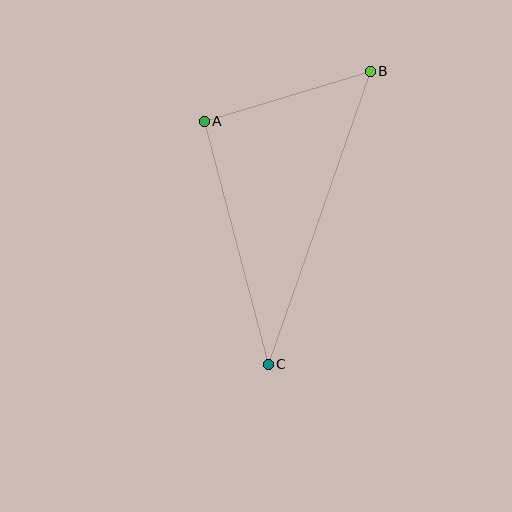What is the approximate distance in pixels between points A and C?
The distance between A and C is approximately 251 pixels.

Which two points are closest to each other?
Points A and B are closest to each other.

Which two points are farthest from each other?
Points B and C are farthest from each other.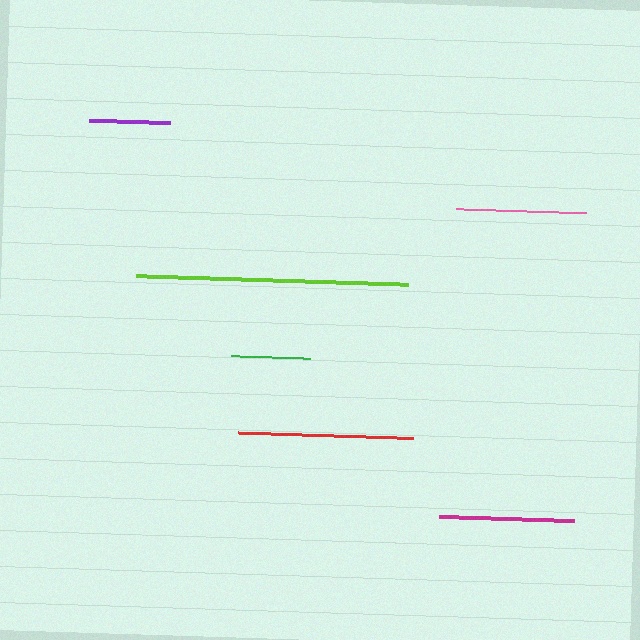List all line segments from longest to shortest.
From longest to shortest: lime, red, magenta, pink, purple, green.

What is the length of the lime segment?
The lime segment is approximately 271 pixels long.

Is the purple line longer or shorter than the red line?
The red line is longer than the purple line.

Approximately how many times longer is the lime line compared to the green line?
The lime line is approximately 3.4 times the length of the green line.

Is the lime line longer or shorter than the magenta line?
The lime line is longer than the magenta line.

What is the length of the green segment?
The green segment is approximately 79 pixels long.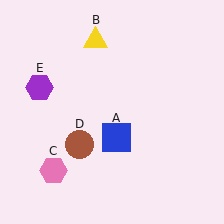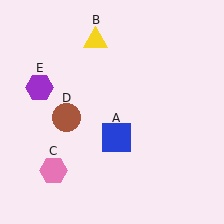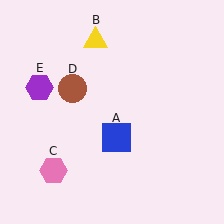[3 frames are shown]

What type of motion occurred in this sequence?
The brown circle (object D) rotated clockwise around the center of the scene.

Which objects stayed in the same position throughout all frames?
Blue square (object A) and yellow triangle (object B) and pink hexagon (object C) and purple hexagon (object E) remained stationary.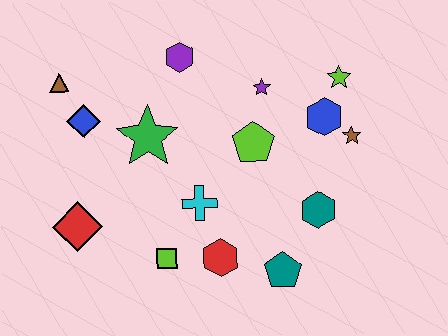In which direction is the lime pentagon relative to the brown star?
The lime pentagon is to the left of the brown star.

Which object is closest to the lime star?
The blue hexagon is closest to the lime star.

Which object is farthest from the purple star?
The red diamond is farthest from the purple star.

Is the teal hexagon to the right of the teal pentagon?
Yes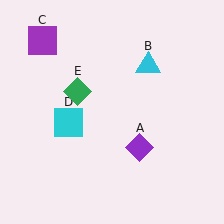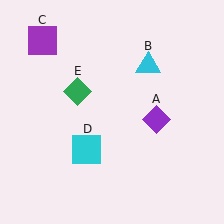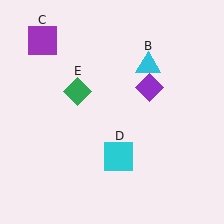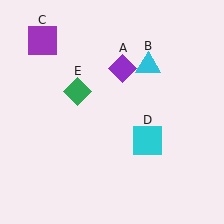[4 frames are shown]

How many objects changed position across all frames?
2 objects changed position: purple diamond (object A), cyan square (object D).